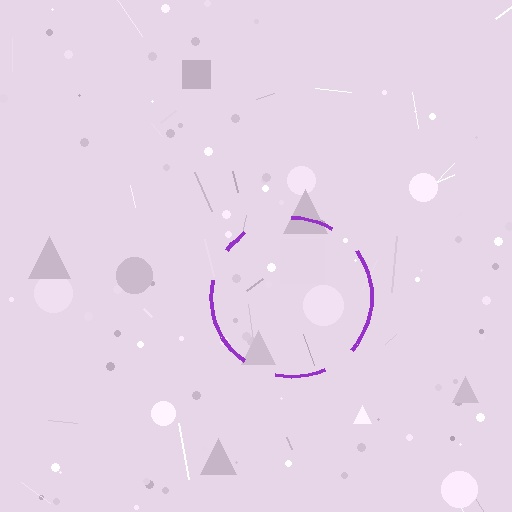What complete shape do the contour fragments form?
The contour fragments form a circle.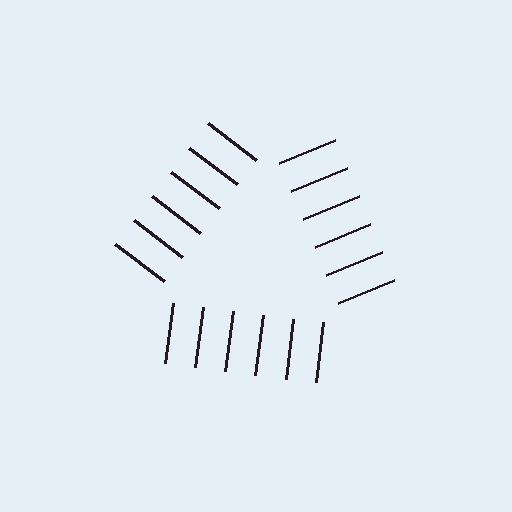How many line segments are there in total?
18 — 6 along each of the 3 edges.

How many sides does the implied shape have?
3 sides — the line-ends trace a triangle.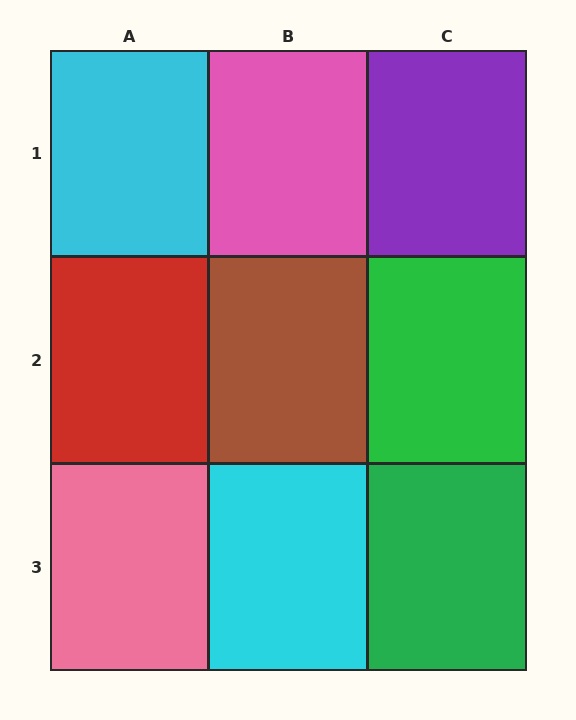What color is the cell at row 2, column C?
Green.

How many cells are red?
1 cell is red.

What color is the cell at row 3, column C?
Green.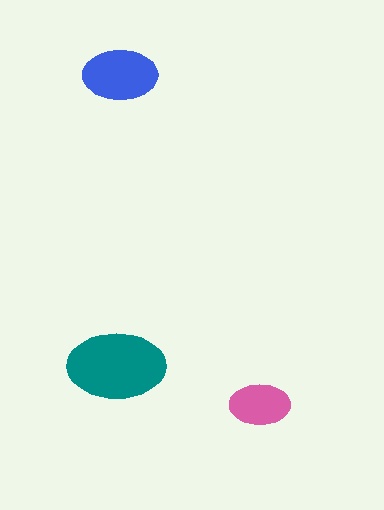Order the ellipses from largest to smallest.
the teal one, the blue one, the pink one.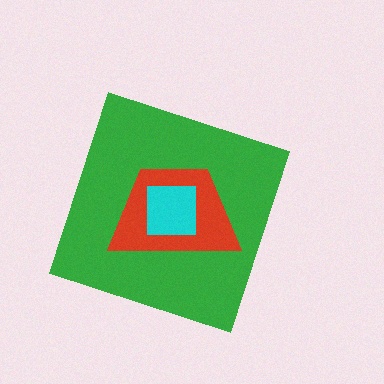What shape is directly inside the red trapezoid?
The cyan square.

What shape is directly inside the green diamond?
The red trapezoid.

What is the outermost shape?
The green diamond.